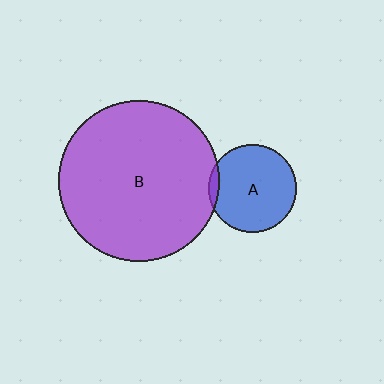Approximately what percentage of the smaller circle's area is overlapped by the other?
Approximately 5%.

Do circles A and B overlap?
Yes.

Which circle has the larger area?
Circle B (purple).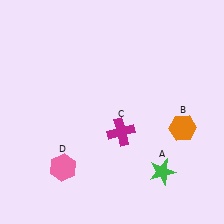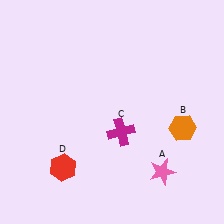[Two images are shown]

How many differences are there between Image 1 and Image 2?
There are 2 differences between the two images.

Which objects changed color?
A changed from green to pink. D changed from pink to red.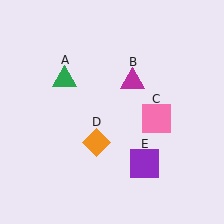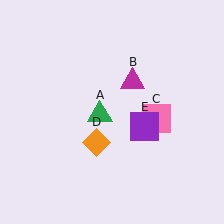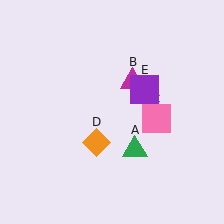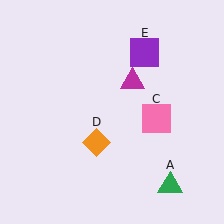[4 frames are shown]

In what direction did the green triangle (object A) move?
The green triangle (object A) moved down and to the right.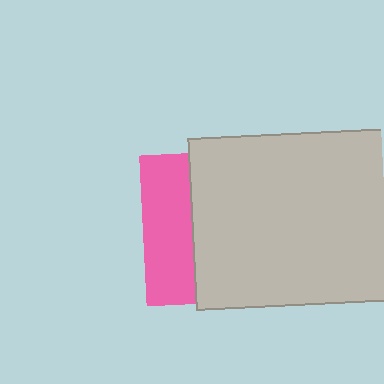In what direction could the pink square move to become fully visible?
The pink square could move left. That would shift it out from behind the light gray rectangle entirely.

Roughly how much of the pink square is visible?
A small part of it is visible (roughly 32%).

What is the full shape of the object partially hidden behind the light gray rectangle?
The partially hidden object is a pink square.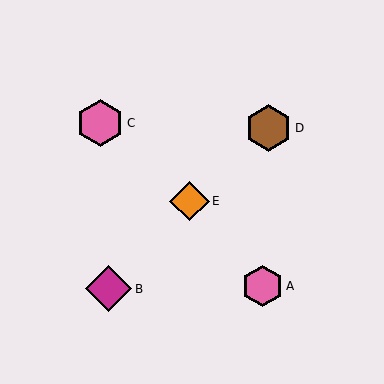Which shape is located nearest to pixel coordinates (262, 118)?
The brown hexagon (labeled D) at (268, 128) is nearest to that location.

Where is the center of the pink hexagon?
The center of the pink hexagon is at (100, 123).